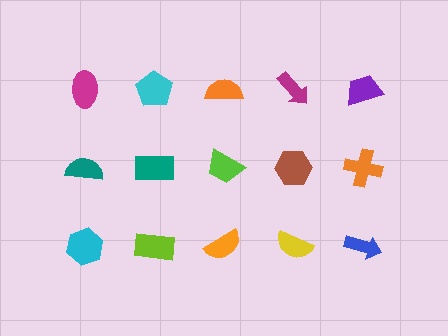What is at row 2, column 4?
A brown hexagon.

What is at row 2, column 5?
An orange cross.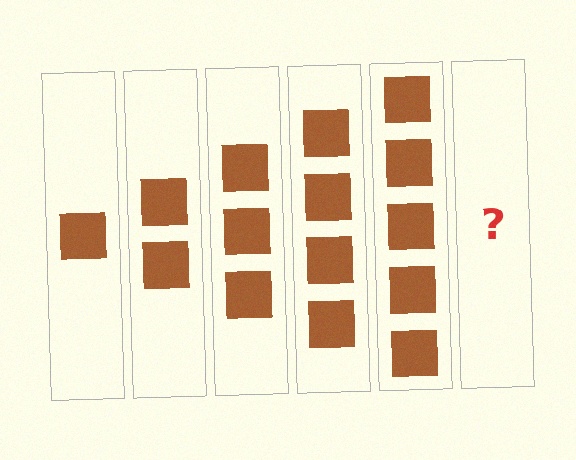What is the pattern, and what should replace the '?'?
The pattern is that each step adds one more square. The '?' should be 6 squares.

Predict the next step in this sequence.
The next step is 6 squares.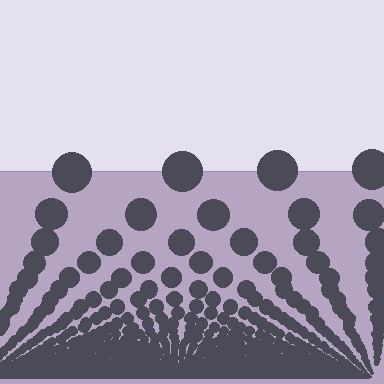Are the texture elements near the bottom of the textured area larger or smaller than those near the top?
Smaller. The gradient is inverted — elements near the bottom are smaller and denser.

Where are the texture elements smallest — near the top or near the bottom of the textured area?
Near the bottom.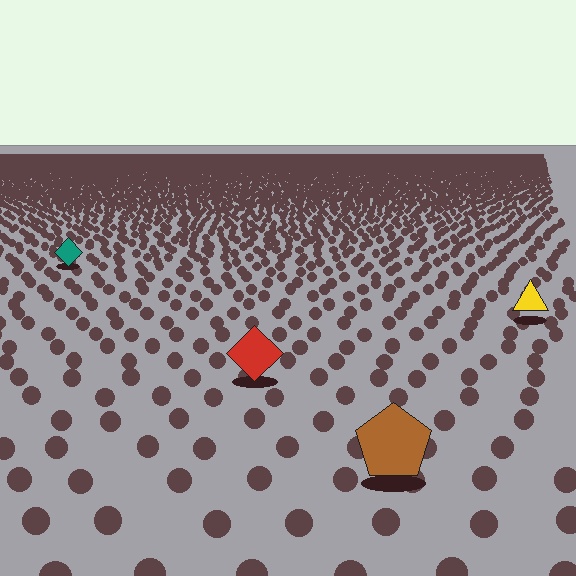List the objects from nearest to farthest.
From nearest to farthest: the brown pentagon, the red diamond, the yellow triangle, the teal diamond.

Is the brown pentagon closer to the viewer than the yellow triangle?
Yes. The brown pentagon is closer — you can tell from the texture gradient: the ground texture is coarser near it.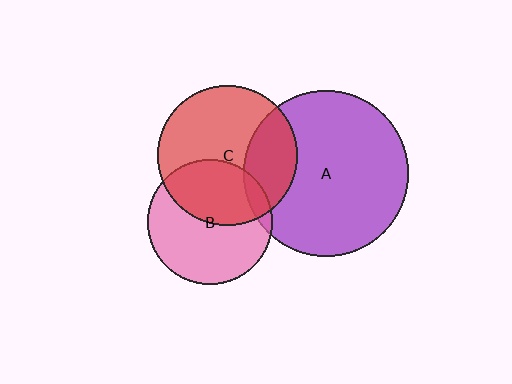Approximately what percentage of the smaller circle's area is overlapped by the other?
Approximately 10%.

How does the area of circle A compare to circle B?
Approximately 1.8 times.